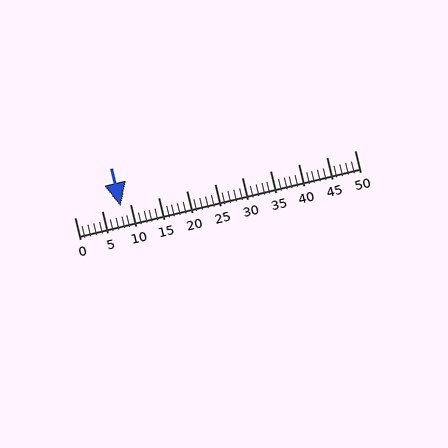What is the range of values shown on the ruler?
The ruler shows values from 0 to 50.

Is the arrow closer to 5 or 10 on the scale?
The arrow is closer to 10.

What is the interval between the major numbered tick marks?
The major tick marks are spaced 5 units apart.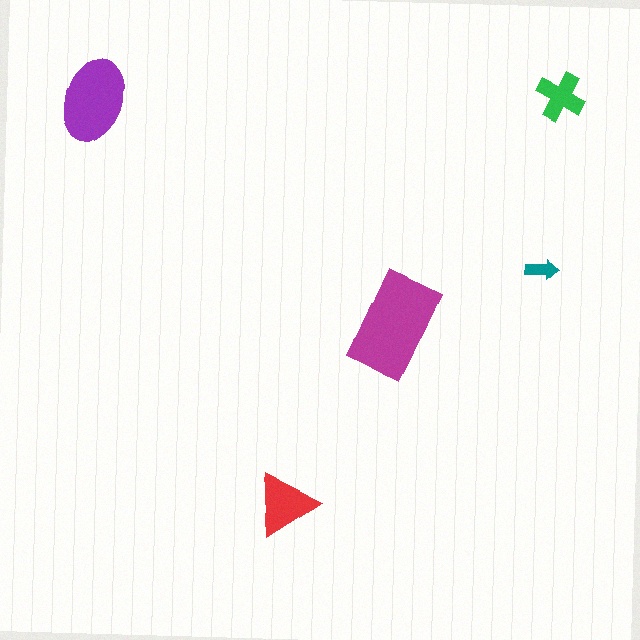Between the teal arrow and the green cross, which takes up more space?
The green cross.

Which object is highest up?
The green cross is topmost.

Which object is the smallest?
The teal arrow.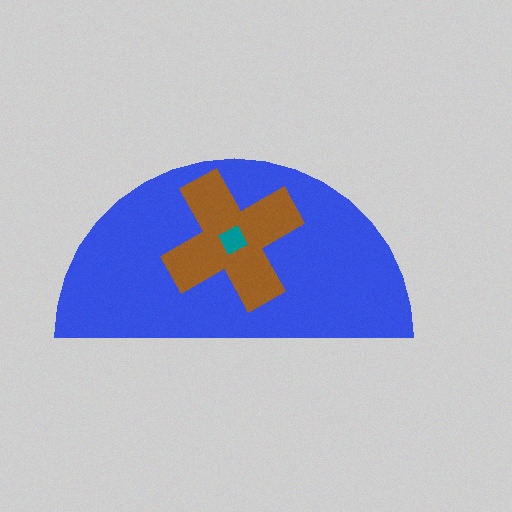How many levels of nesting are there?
3.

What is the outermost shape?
The blue semicircle.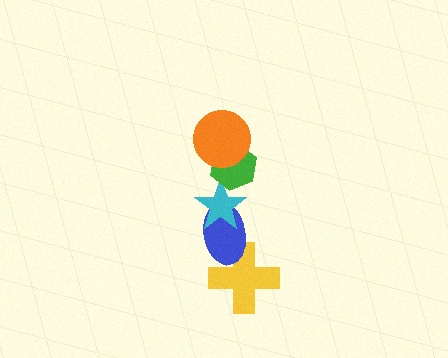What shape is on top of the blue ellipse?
The cyan star is on top of the blue ellipse.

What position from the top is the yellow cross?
The yellow cross is 5th from the top.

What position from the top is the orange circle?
The orange circle is 1st from the top.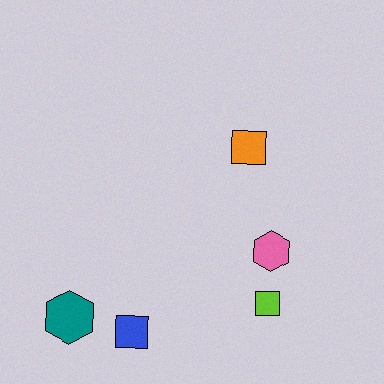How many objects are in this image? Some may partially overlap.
There are 5 objects.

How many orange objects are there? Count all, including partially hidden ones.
There is 1 orange object.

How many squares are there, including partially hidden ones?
There are 3 squares.